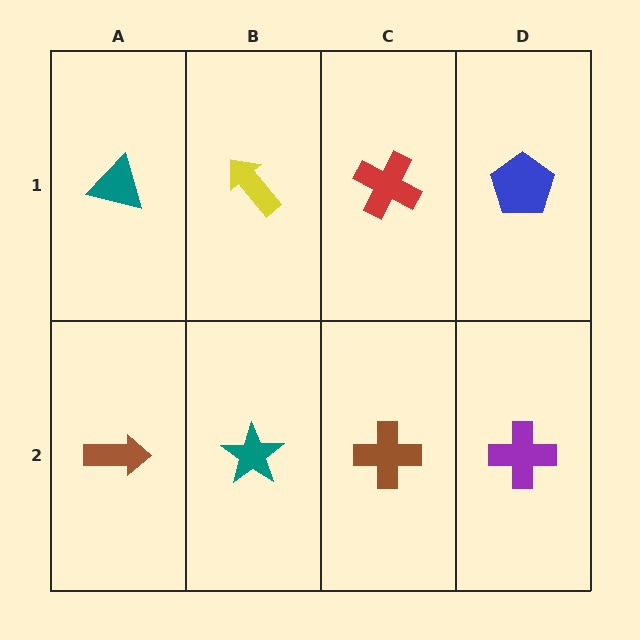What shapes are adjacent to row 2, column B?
A yellow arrow (row 1, column B), a brown arrow (row 2, column A), a brown cross (row 2, column C).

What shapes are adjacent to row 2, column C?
A red cross (row 1, column C), a teal star (row 2, column B), a purple cross (row 2, column D).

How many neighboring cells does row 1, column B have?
3.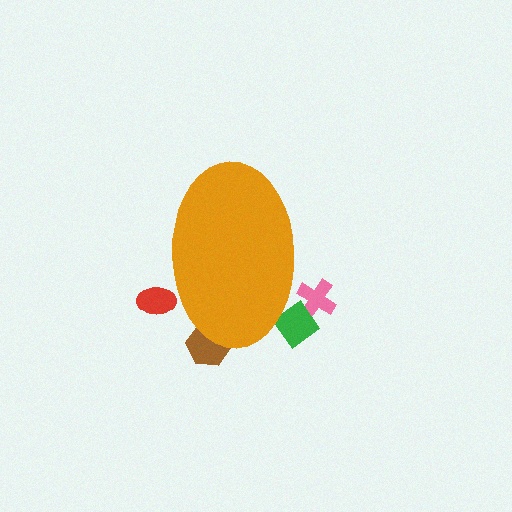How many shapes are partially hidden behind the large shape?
4 shapes are partially hidden.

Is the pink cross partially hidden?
Yes, the pink cross is partially hidden behind the orange ellipse.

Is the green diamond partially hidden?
Yes, the green diamond is partially hidden behind the orange ellipse.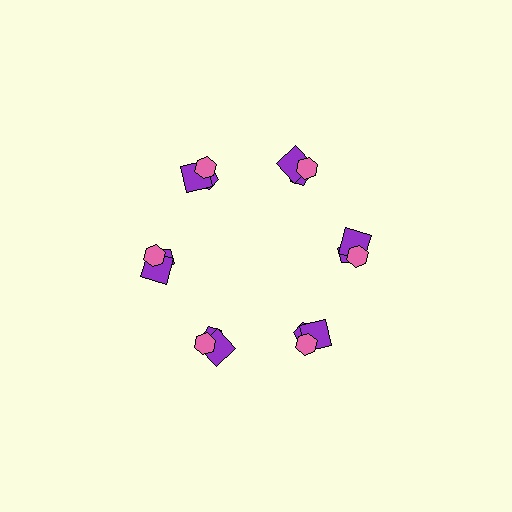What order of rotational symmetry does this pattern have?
This pattern has 6-fold rotational symmetry.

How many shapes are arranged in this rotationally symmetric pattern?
There are 18 shapes, arranged in 6 groups of 3.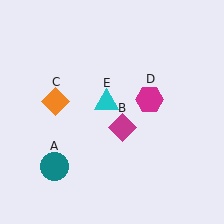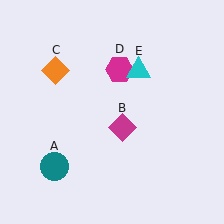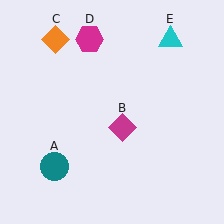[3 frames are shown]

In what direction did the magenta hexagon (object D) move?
The magenta hexagon (object D) moved up and to the left.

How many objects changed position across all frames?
3 objects changed position: orange diamond (object C), magenta hexagon (object D), cyan triangle (object E).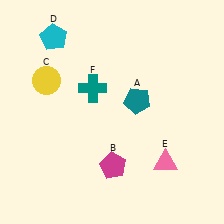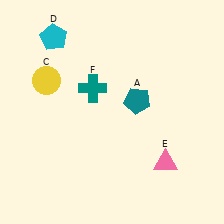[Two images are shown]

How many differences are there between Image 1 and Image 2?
There is 1 difference between the two images.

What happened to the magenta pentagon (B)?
The magenta pentagon (B) was removed in Image 2. It was in the bottom-right area of Image 1.